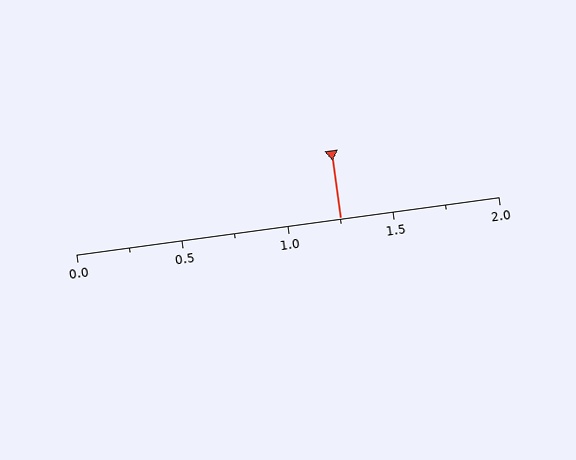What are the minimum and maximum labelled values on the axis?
The axis runs from 0.0 to 2.0.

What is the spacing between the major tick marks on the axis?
The major ticks are spaced 0.5 apart.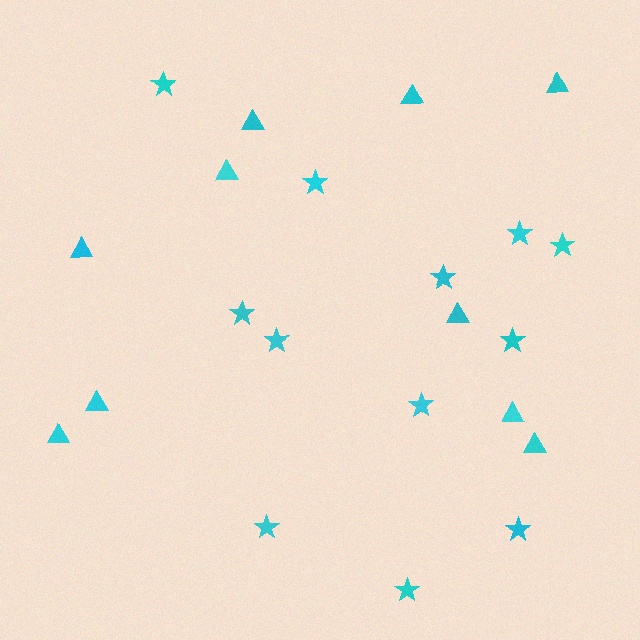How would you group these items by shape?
There are 2 groups: one group of stars (12) and one group of triangles (10).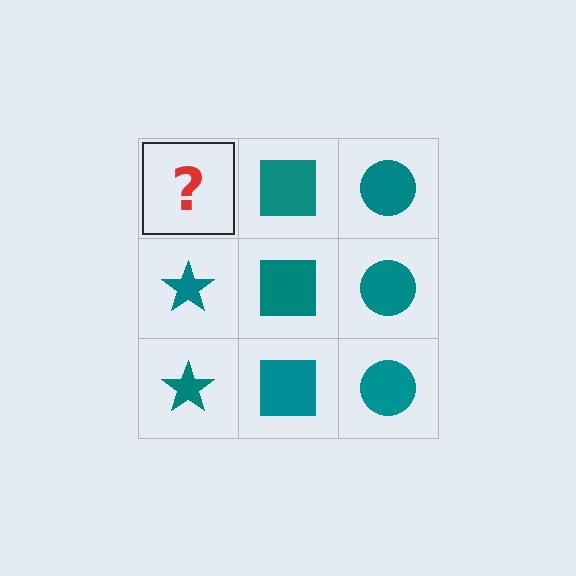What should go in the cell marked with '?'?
The missing cell should contain a teal star.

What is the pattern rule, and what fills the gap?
The rule is that each column has a consistent shape. The gap should be filled with a teal star.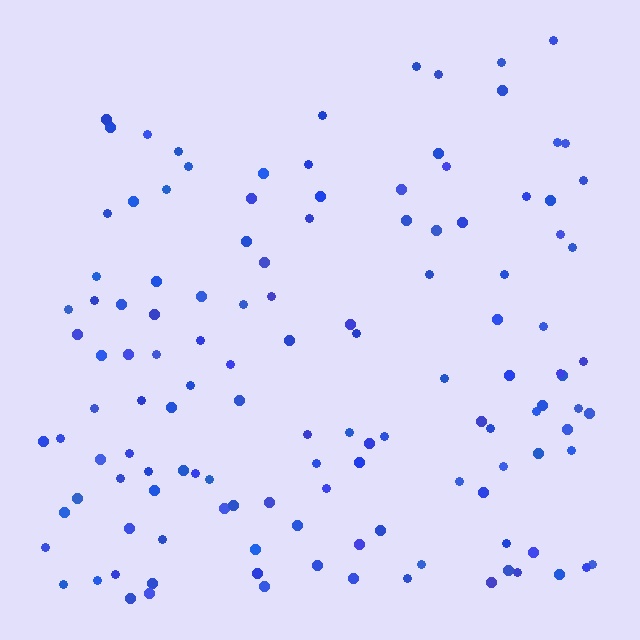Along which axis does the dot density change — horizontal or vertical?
Vertical.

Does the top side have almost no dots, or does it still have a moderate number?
Still a moderate number, just noticeably fewer than the bottom.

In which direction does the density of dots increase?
From top to bottom, with the bottom side densest.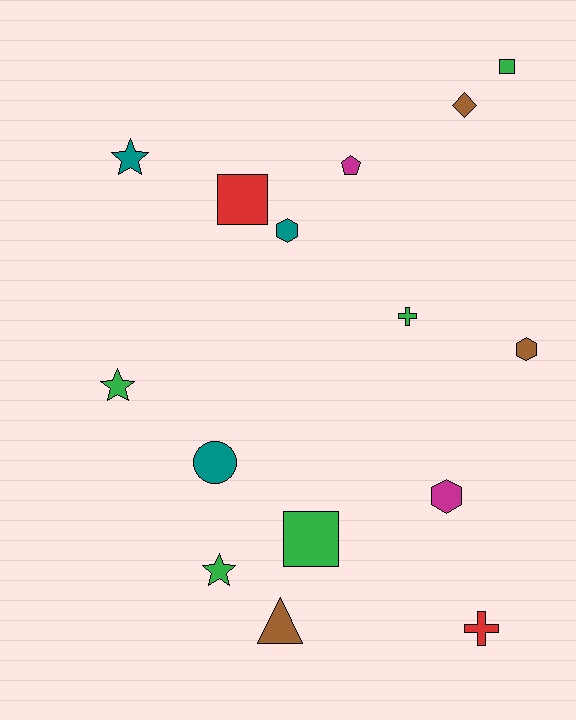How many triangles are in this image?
There is 1 triangle.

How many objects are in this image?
There are 15 objects.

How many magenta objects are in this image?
There are 2 magenta objects.